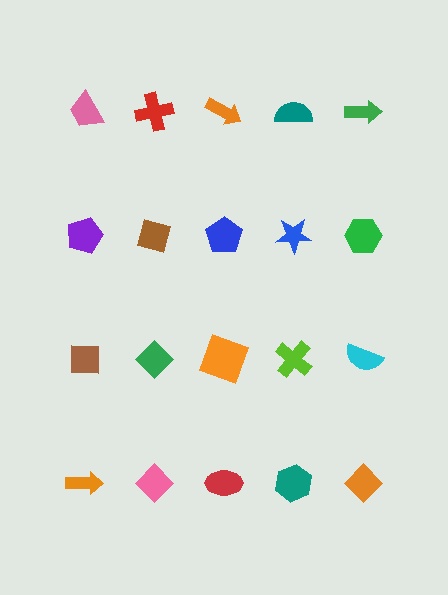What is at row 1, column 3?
An orange arrow.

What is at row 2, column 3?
A blue pentagon.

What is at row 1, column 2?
A red cross.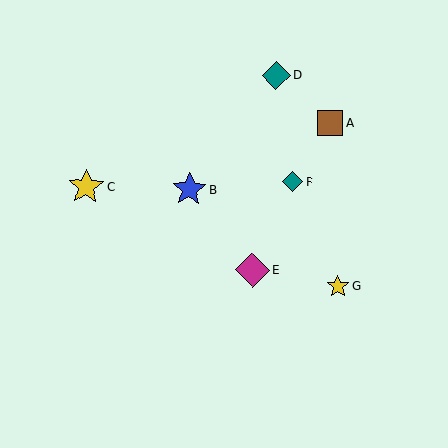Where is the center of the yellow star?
The center of the yellow star is at (338, 286).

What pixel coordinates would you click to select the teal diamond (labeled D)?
Click at (276, 75) to select the teal diamond D.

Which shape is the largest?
The yellow star (labeled C) is the largest.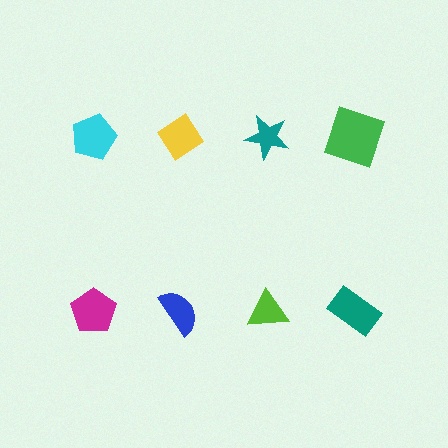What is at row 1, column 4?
A green square.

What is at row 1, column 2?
A yellow diamond.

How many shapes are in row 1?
4 shapes.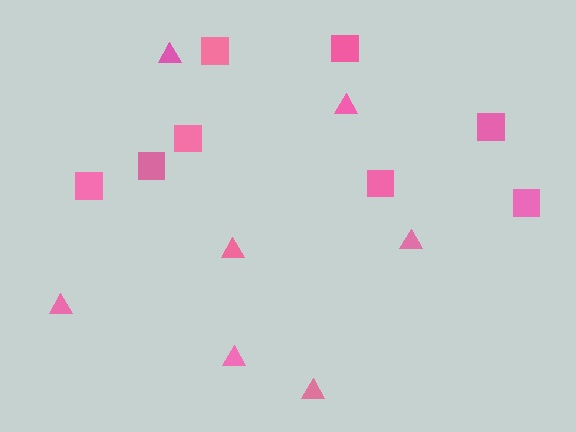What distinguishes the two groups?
There are 2 groups: one group of squares (8) and one group of triangles (7).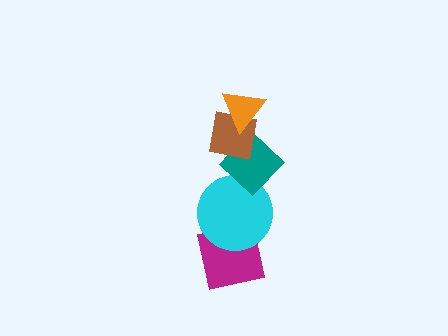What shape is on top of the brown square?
The orange triangle is on top of the brown square.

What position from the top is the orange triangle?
The orange triangle is 1st from the top.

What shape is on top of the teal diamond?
The brown square is on top of the teal diamond.